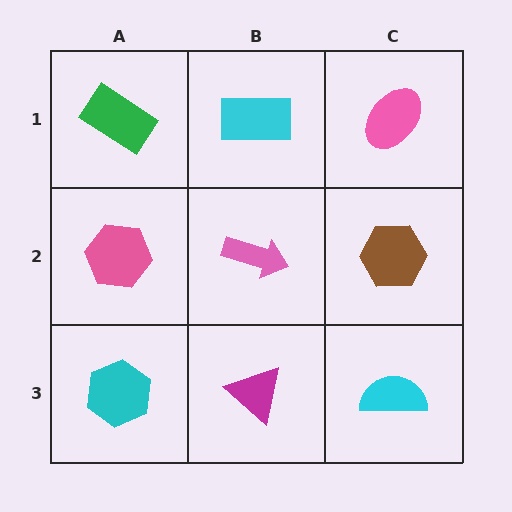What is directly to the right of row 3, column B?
A cyan semicircle.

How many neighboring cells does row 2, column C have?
3.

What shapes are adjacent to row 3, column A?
A pink hexagon (row 2, column A), a magenta triangle (row 3, column B).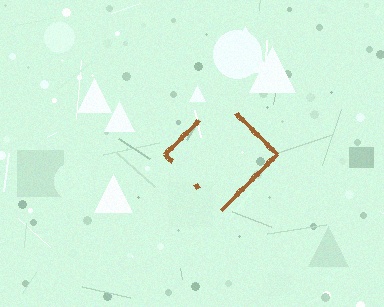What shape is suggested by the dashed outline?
The dashed outline suggests a diamond.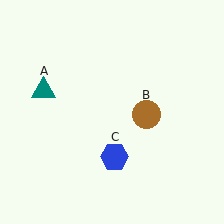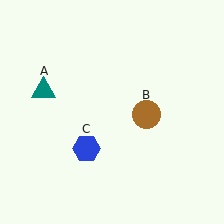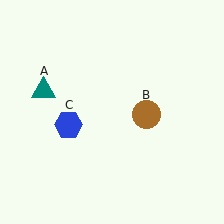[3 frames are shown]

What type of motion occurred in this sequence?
The blue hexagon (object C) rotated clockwise around the center of the scene.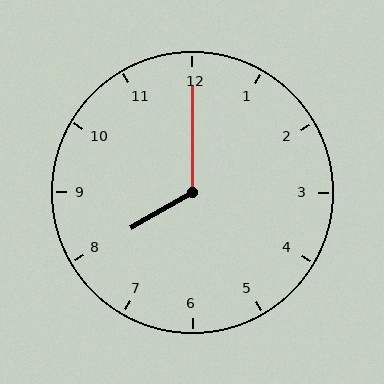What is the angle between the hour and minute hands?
Approximately 120 degrees.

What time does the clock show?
8:00.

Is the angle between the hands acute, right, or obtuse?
It is obtuse.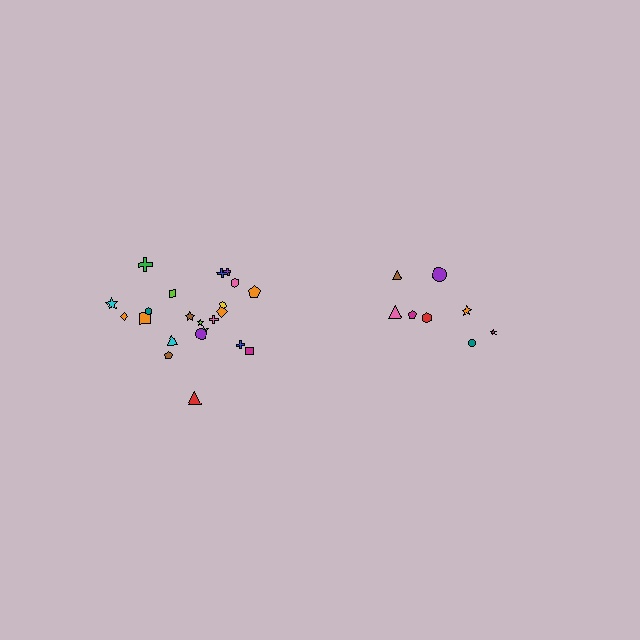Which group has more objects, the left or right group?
The left group.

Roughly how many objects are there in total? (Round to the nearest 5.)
Roughly 30 objects in total.